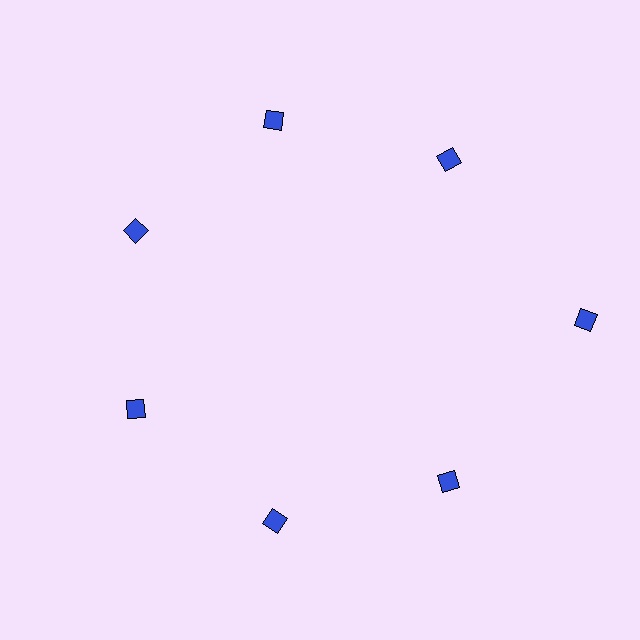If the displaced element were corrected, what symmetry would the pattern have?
It would have 7-fold rotational symmetry — the pattern would map onto itself every 51 degrees.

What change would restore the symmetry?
The symmetry would be restored by moving it inward, back onto the ring so that all 7 diamonds sit at equal angles and equal distance from the center.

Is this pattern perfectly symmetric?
No. The 7 blue diamonds are arranged in a ring, but one element near the 3 o'clock position is pushed outward from the center, breaking the 7-fold rotational symmetry.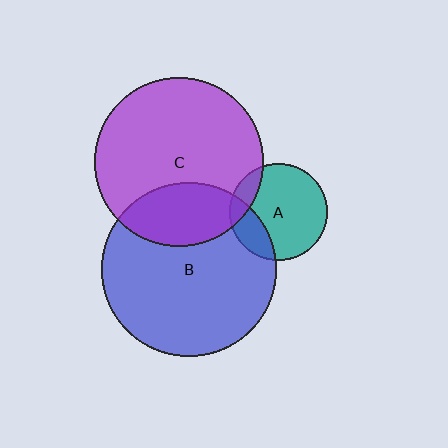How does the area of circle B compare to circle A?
Approximately 3.2 times.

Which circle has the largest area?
Circle B (blue).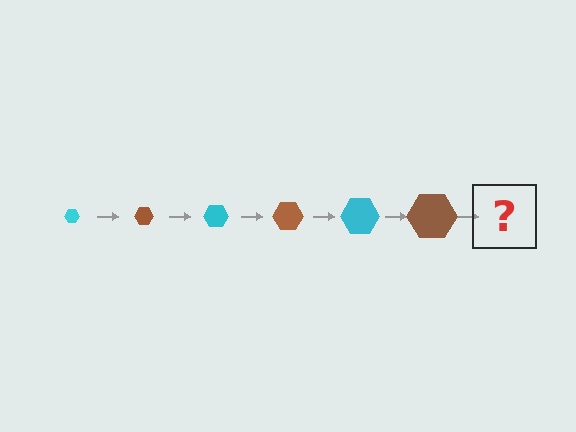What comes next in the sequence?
The next element should be a cyan hexagon, larger than the previous one.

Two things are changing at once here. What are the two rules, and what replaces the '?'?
The two rules are that the hexagon grows larger each step and the color cycles through cyan and brown. The '?' should be a cyan hexagon, larger than the previous one.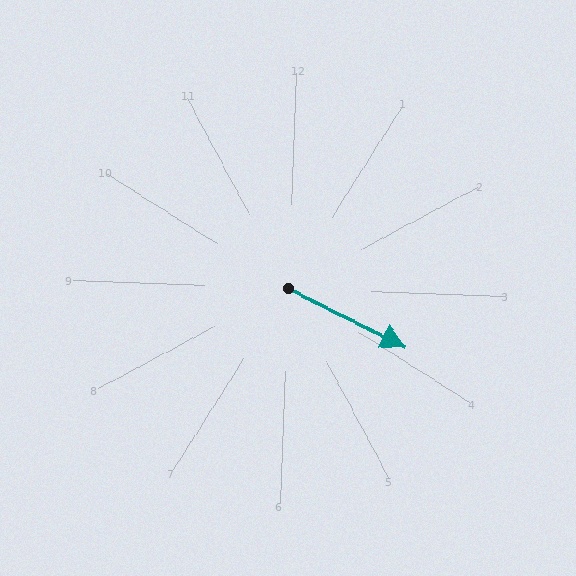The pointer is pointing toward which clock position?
Roughly 4 o'clock.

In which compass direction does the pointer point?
Southeast.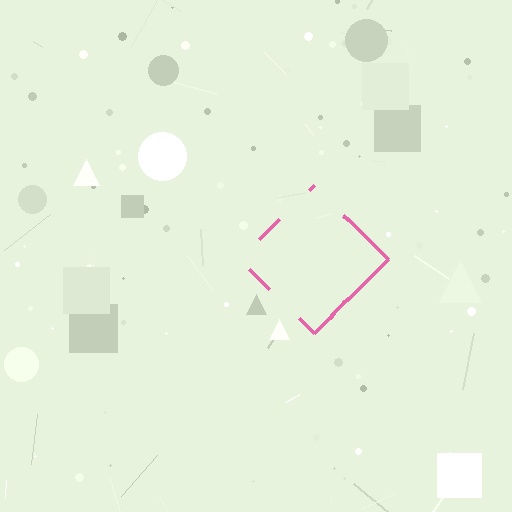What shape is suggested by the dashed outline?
The dashed outline suggests a diamond.